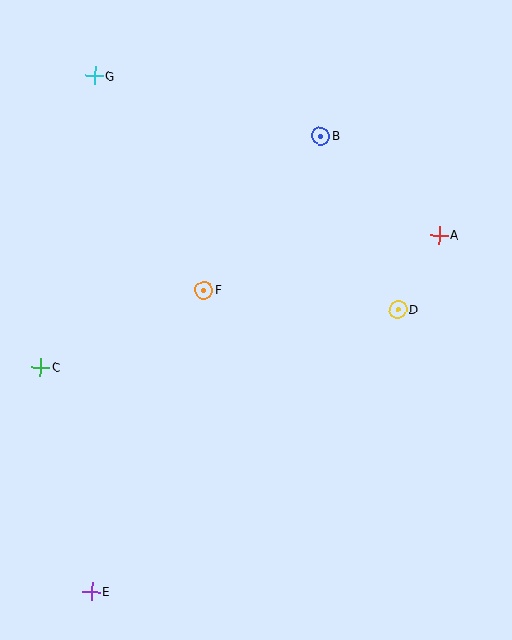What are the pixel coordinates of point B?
Point B is at (321, 136).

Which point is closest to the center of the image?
Point F at (204, 290) is closest to the center.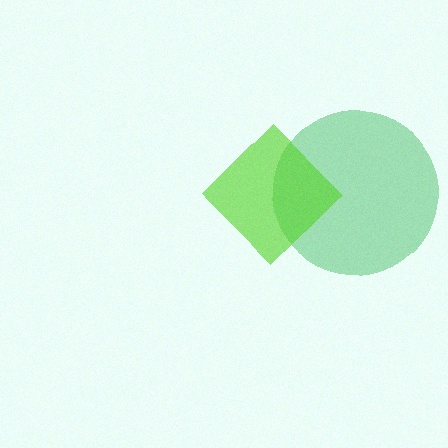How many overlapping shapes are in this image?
There are 2 overlapping shapes in the image.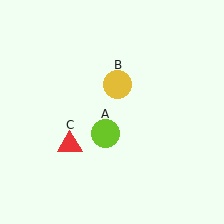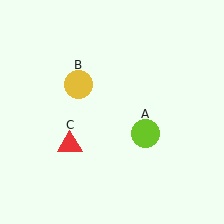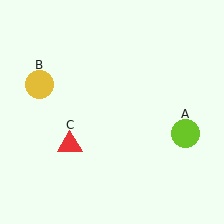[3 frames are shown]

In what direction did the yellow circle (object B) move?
The yellow circle (object B) moved left.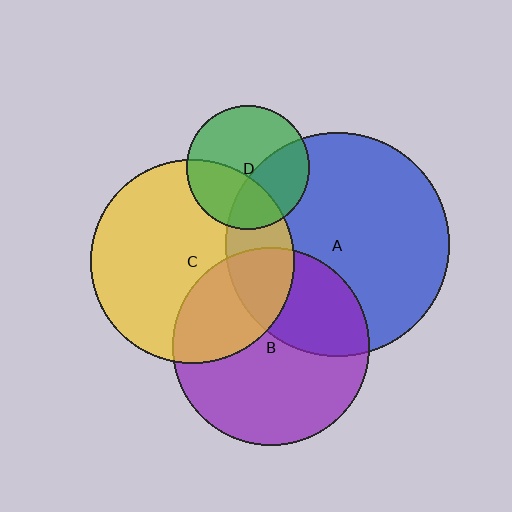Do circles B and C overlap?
Yes.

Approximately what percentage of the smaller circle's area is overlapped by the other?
Approximately 30%.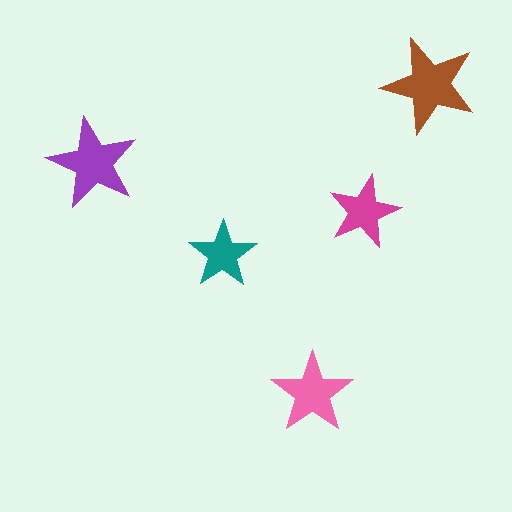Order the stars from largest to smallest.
the brown one, the purple one, the pink one, the magenta one, the teal one.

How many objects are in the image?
There are 5 objects in the image.